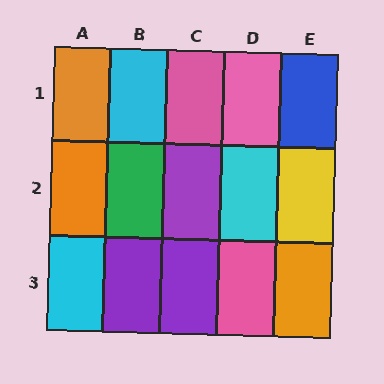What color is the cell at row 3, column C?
Purple.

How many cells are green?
1 cell is green.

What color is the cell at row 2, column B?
Green.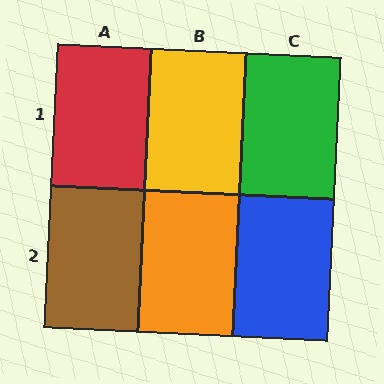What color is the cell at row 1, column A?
Red.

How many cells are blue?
1 cell is blue.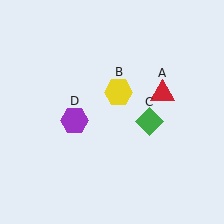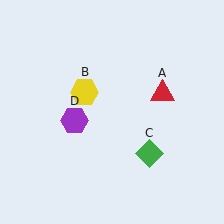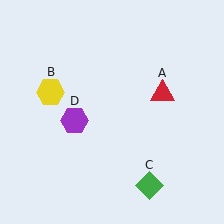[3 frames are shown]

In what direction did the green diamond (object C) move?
The green diamond (object C) moved down.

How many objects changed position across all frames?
2 objects changed position: yellow hexagon (object B), green diamond (object C).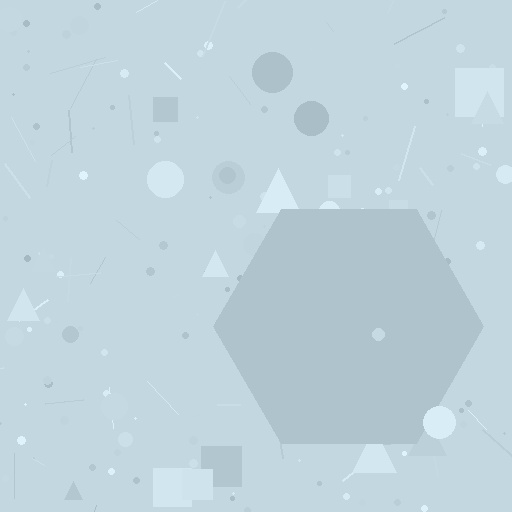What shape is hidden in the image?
A hexagon is hidden in the image.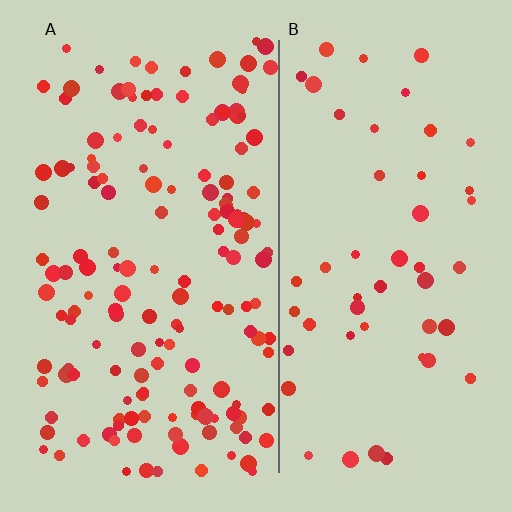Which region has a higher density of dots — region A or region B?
A (the left).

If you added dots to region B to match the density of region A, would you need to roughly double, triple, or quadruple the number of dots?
Approximately triple.